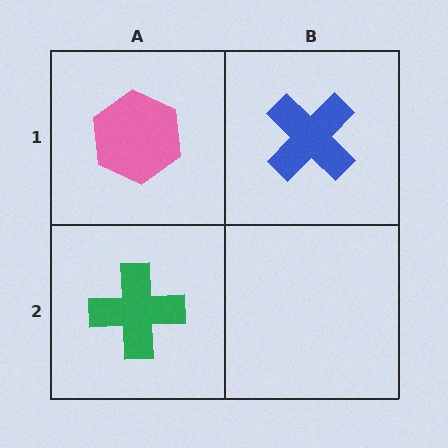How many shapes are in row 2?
1 shape.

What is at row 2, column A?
A green cross.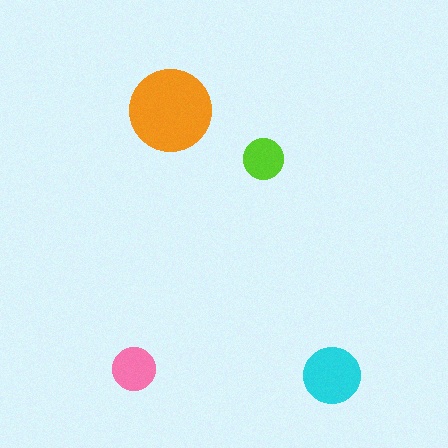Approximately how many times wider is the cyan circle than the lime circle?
About 1.5 times wider.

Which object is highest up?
The orange circle is topmost.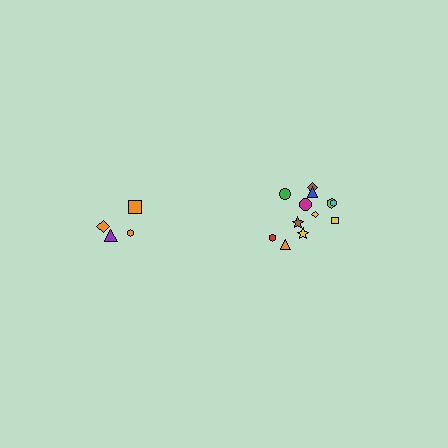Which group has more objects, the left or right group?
The right group.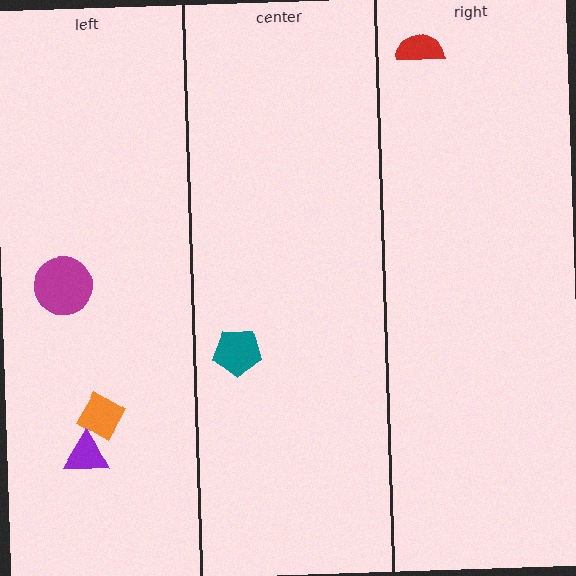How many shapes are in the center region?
1.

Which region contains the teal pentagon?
The center region.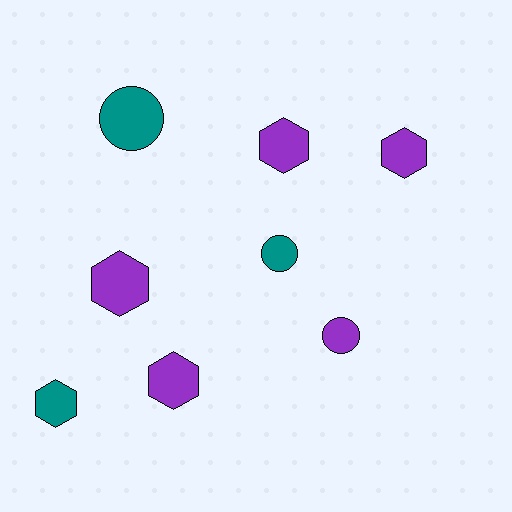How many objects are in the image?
There are 8 objects.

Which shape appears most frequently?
Hexagon, with 5 objects.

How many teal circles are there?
There are 2 teal circles.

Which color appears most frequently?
Purple, with 5 objects.